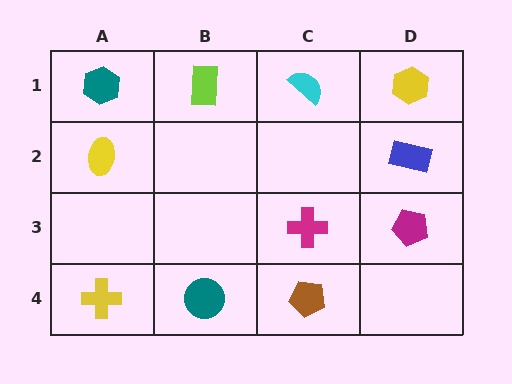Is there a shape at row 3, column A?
No, that cell is empty.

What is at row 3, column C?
A magenta cross.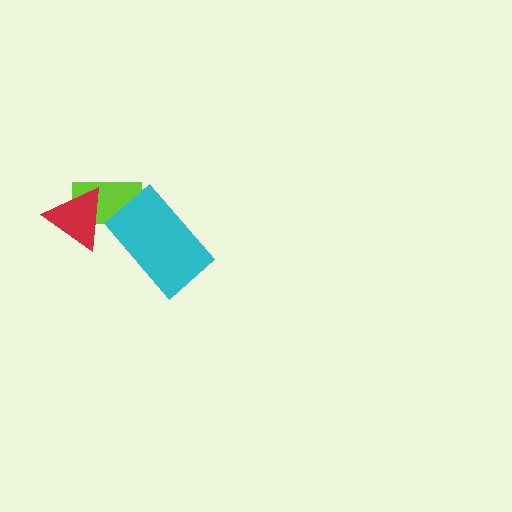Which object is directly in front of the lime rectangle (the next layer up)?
The red triangle is directly in front of the lime rectangle.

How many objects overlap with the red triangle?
1 object overlaps with the red triangle.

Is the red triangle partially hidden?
No, no other shape covers it.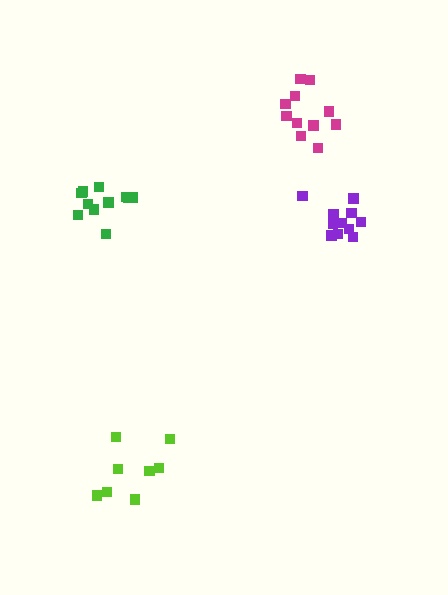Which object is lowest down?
The lime cluster is bottommost.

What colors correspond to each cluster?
The clusters are colored: lime, magenta, purple, green.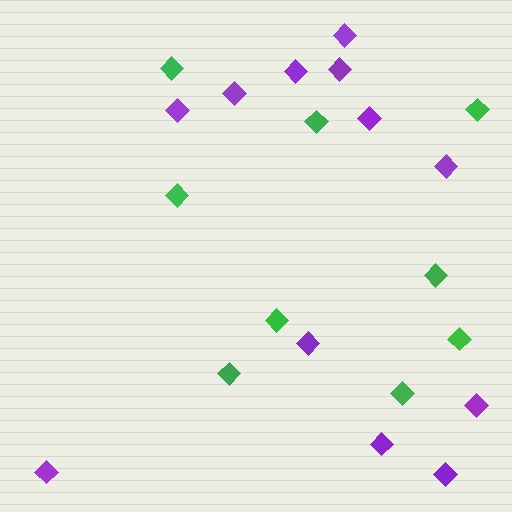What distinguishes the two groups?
There are 2 groups: one group of purple diamonds (12) and one group of green diamonds (9).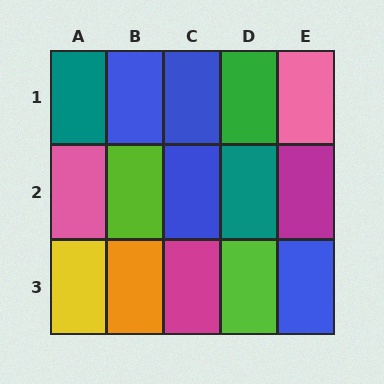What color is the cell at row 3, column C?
Magenta.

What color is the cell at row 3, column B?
Orange.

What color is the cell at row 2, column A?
Pink.